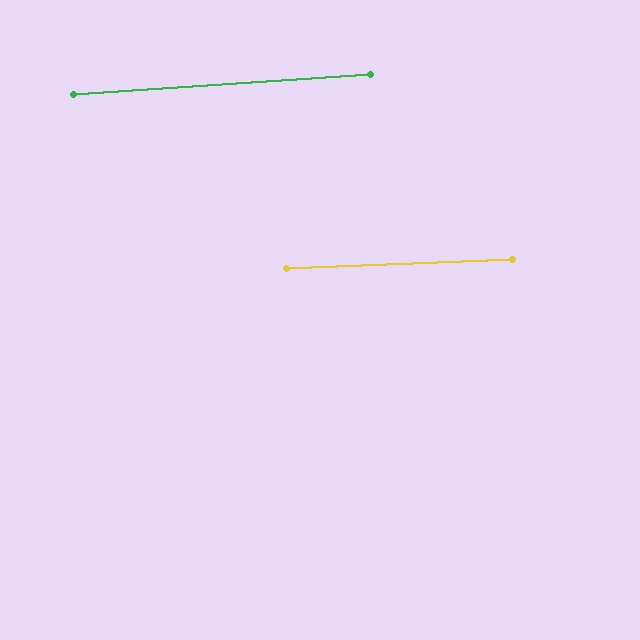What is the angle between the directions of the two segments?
Approximately 2 degrees.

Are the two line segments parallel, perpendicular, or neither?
Parallel — their directions differ by only 1.6°.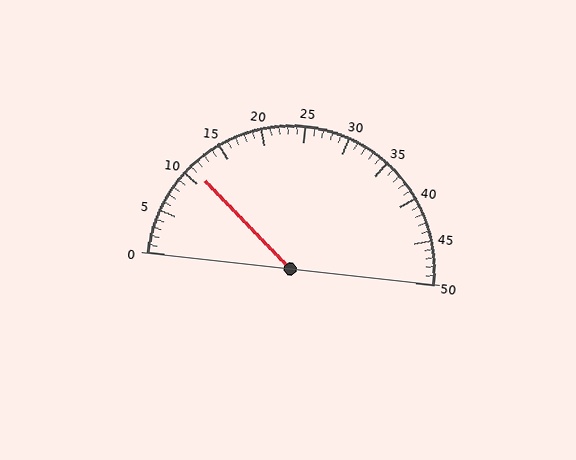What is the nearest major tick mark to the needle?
The nearest major tick mark is 10.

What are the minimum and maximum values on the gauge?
The gauge ranges from 0 to 50.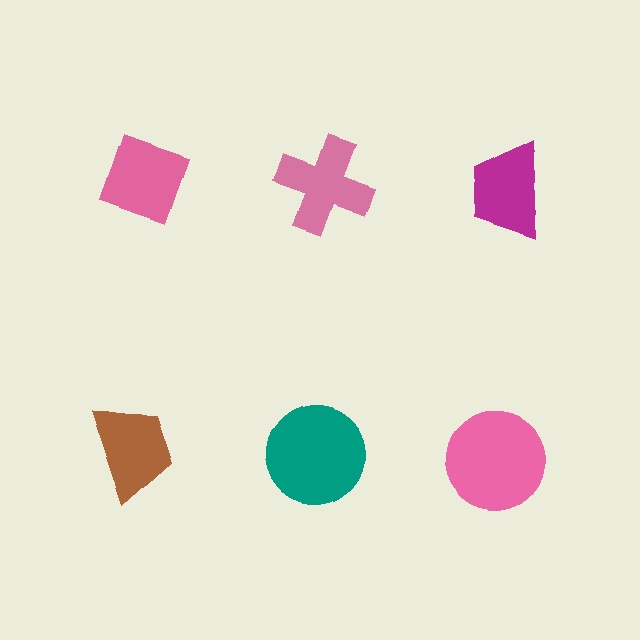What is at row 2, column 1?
A brown trapezoid.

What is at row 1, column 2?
A pink cross.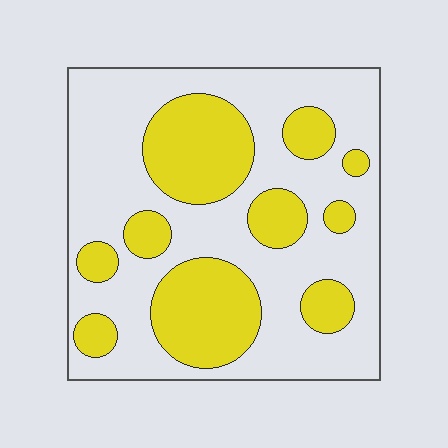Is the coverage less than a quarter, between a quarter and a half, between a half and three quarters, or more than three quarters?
Between a quarter and a half.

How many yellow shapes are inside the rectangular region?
10.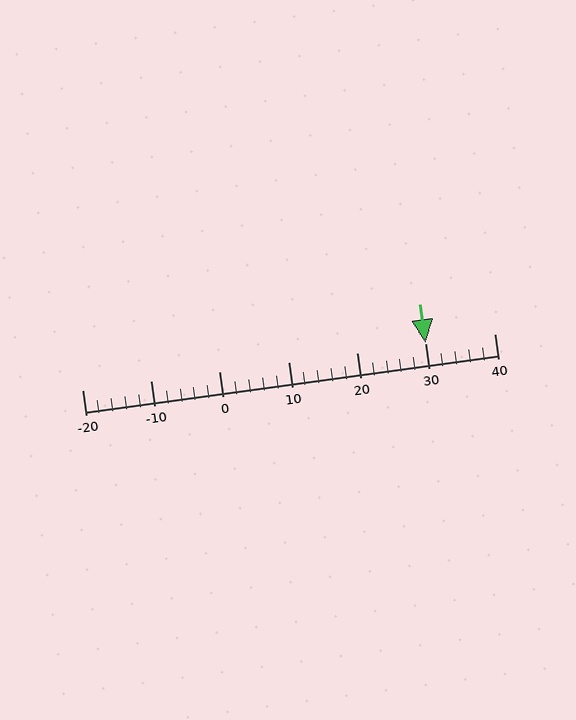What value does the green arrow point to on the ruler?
The green arrow points to approximately 30.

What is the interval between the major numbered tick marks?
The major tick marks are spaced 10 units apart.